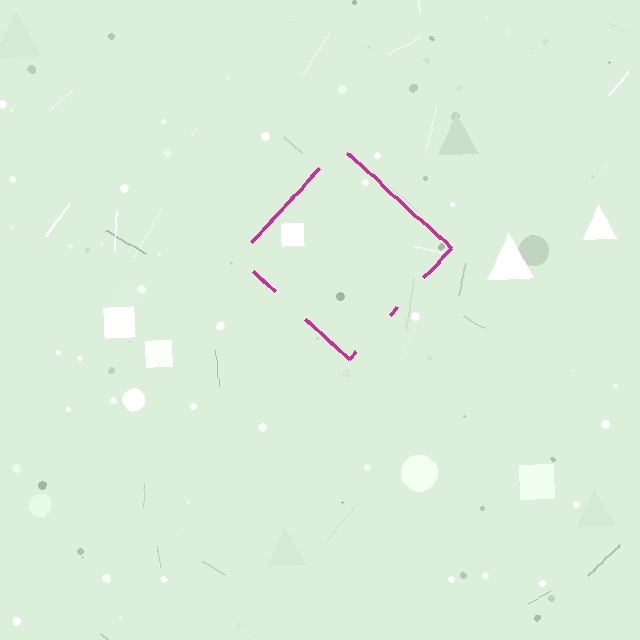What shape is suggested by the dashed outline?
The dashed outline suggests a diamond.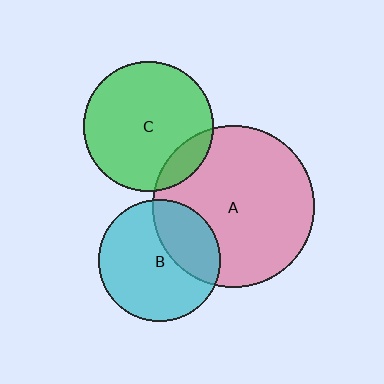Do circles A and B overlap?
Yes.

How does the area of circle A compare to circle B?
Approximately 1.7 times.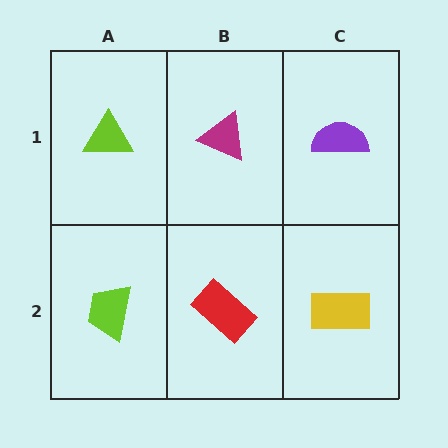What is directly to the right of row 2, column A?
A red rectangle.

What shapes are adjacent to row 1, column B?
A red rectangle (row 2, column B), a lime triangle (row 1, column A), a purple semicircle (row 1, column C).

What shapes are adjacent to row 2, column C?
A purple semicircle (row 1, column C), a red rectangle (row 2, column B).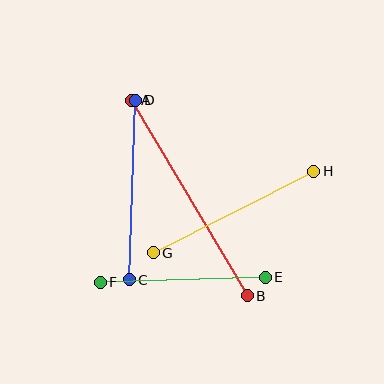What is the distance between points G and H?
The distance is approximately 180 pixels.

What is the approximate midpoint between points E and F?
The midpoint is at approximately (183, 280) pixels.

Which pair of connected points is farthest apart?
Points A and B are farthest apart.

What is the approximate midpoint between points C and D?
The midpoint is at approximately (132, 190) pixels.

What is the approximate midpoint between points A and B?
The midpoint is at approximately (189, 198) pixels.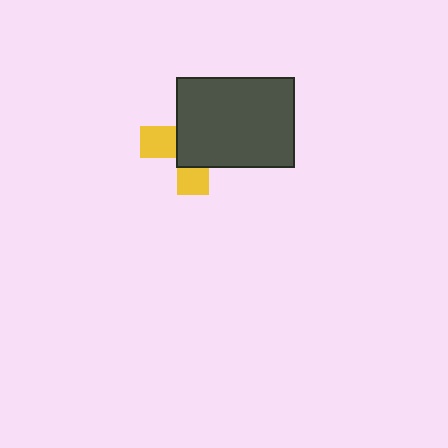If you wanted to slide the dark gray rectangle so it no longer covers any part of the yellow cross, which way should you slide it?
Slide it toward the upper-right — that is the most direct way to separate the two shapes.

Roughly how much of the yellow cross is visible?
A small part of it is visible (roughly 36%).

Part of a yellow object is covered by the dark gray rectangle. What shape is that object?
It is a cross.